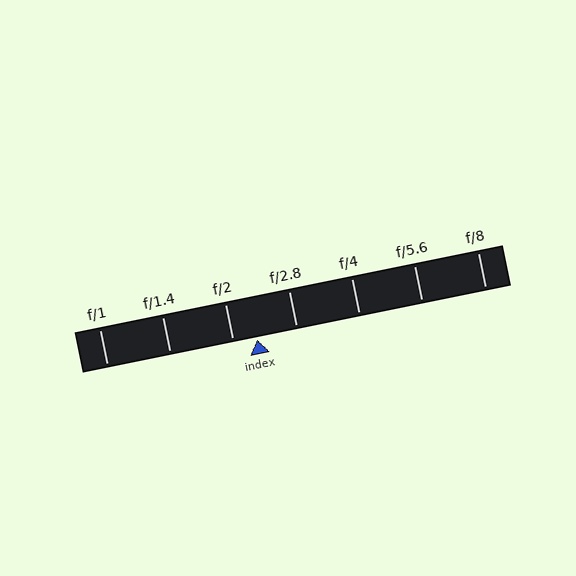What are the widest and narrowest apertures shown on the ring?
The widest aperture shown is f/1 and the narrowest is f/8.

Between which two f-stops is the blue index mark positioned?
The index mark is between f/2 and f/2.8.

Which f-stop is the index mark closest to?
The index mark is closest to f/2.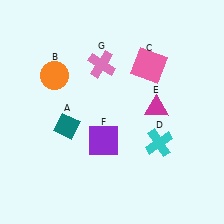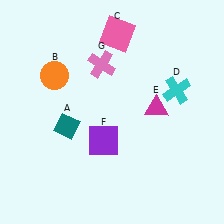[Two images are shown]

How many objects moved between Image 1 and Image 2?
2 objects moved between the two images.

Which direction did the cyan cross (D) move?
The cyan cross (D) moved up.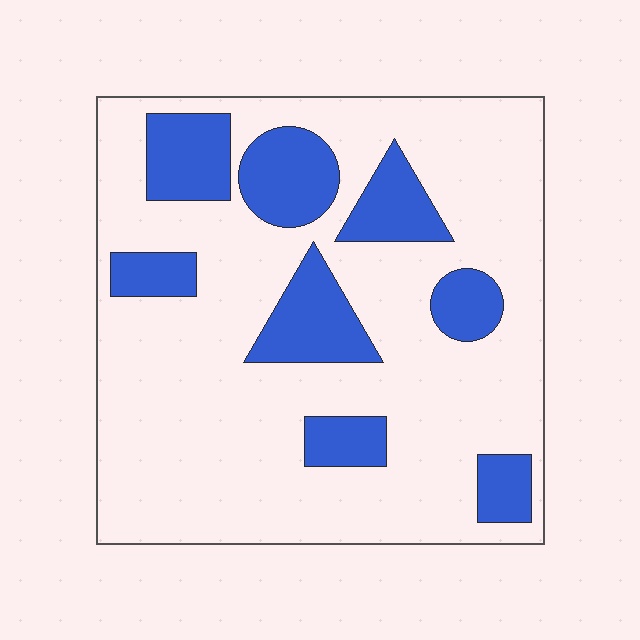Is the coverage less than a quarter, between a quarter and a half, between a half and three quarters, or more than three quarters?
Less than a quarter.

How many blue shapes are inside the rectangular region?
8.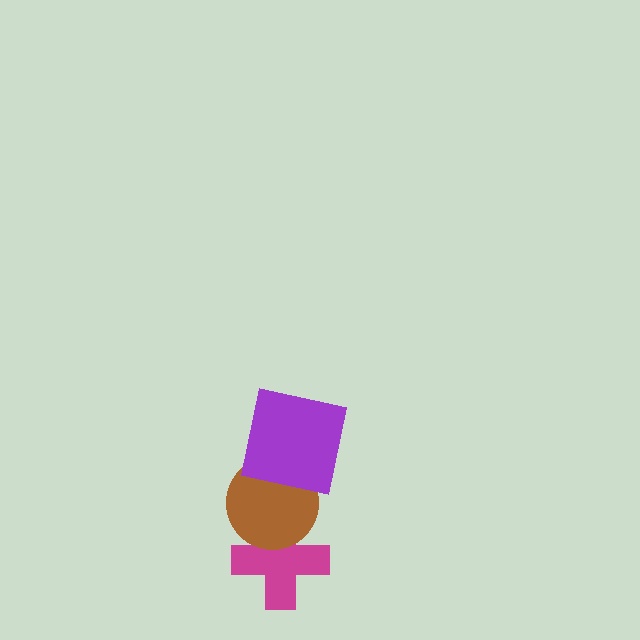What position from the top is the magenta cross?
The magenta cross is 3rd from the top.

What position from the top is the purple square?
The purple square is 1st from the top.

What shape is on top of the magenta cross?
The brown circle is on top of the magenta cross.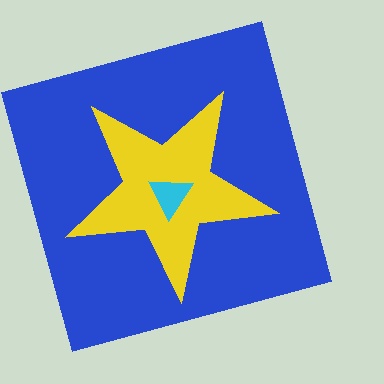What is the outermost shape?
The blue square.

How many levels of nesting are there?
3.